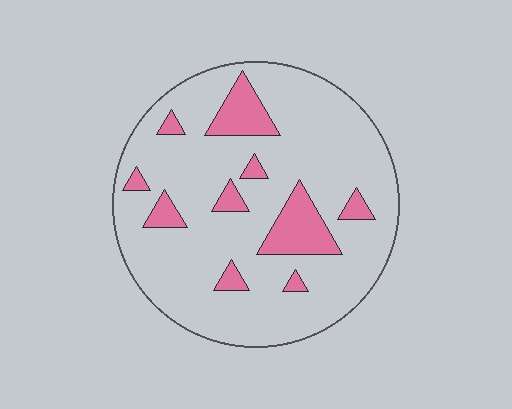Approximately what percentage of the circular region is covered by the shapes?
Approximately 15%.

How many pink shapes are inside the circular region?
10.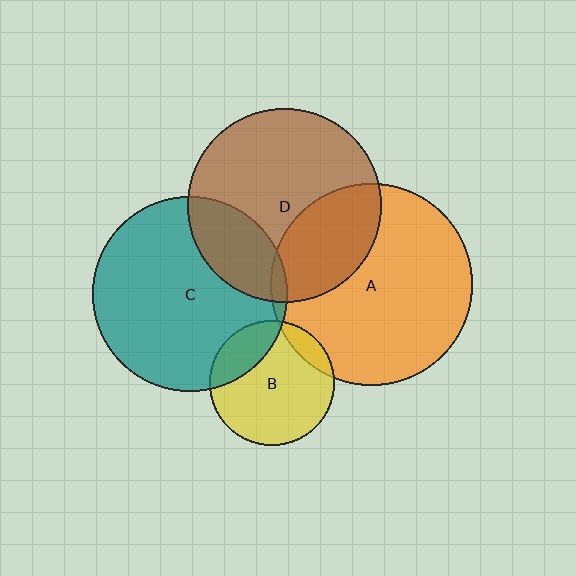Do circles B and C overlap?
Yes.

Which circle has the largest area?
Circle A (orange).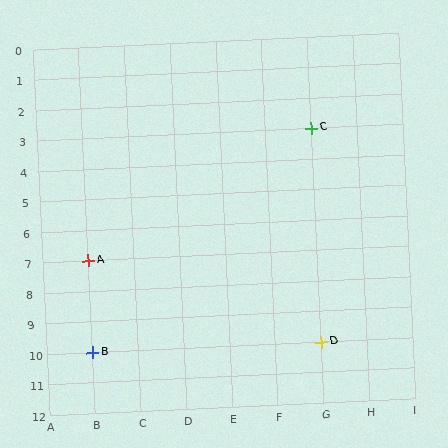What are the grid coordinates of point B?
Point B is at grid coordinates (B, 10).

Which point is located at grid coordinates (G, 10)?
Point D is at (G, 10).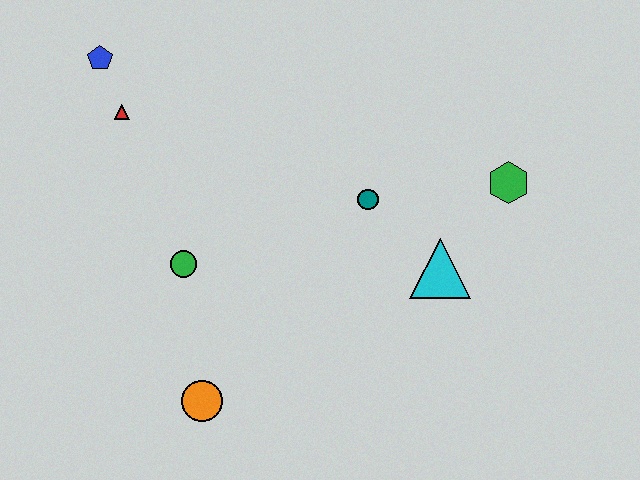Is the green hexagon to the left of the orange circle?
No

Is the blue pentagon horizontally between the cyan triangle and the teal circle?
No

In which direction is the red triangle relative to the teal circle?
The red triangle is to the left of the teal circle.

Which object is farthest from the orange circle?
The green hexagon is farthest from the orange circle.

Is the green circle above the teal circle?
No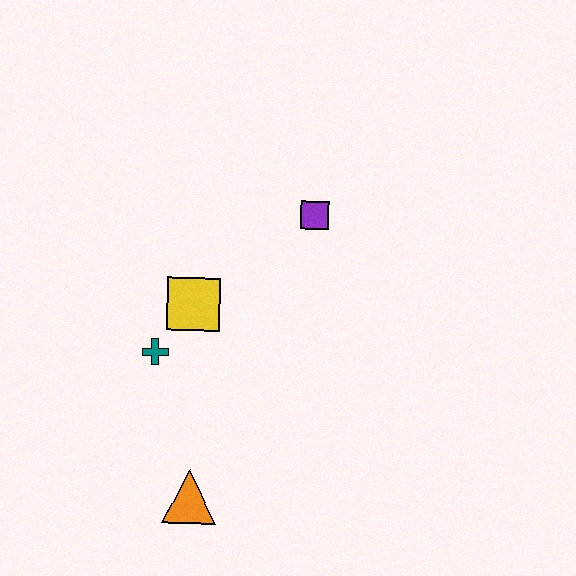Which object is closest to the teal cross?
The yellow square is closest to the teal cross.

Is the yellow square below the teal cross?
No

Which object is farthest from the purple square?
The orange triangle is farthest from the purple square.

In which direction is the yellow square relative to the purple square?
The yellow square is to the left of the purple square.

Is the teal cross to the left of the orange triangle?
Yes